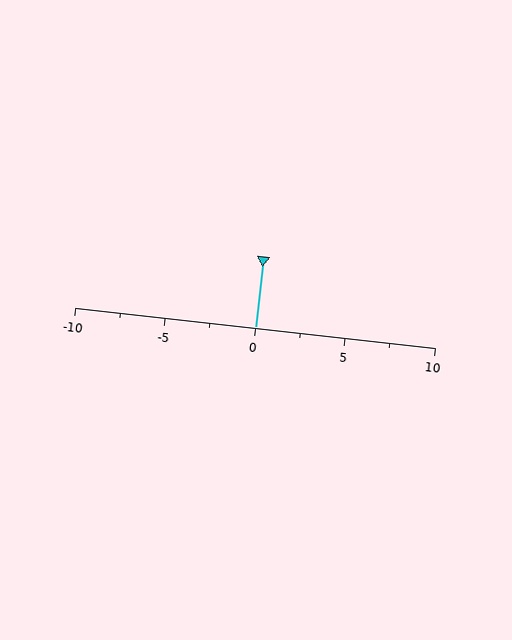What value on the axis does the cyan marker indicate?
The marker indicates approximately 0.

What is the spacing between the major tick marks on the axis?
The major ticks are spaced 5 apart.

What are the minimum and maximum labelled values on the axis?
The axis runs from -10 to 10.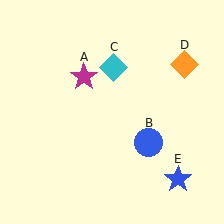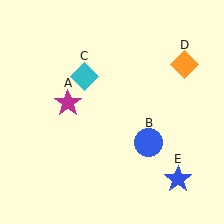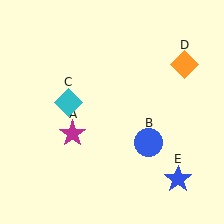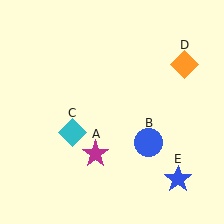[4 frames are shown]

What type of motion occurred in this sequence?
The magenta star (object A), cyan diamond (object C) rotated counterclockwise around the center of the scene.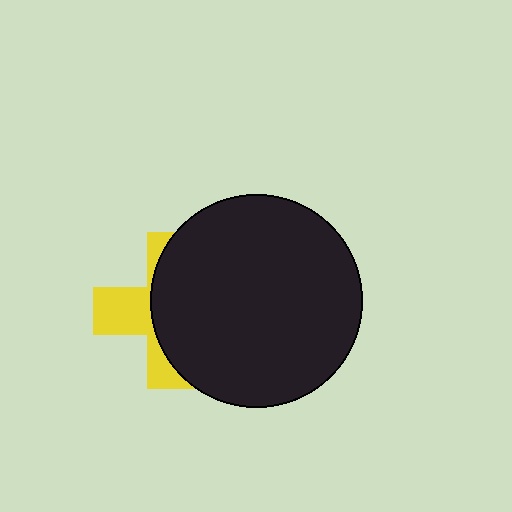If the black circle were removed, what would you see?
You would see the complete yellow cross.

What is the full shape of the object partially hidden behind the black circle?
The partially hidden object is a yellow cross.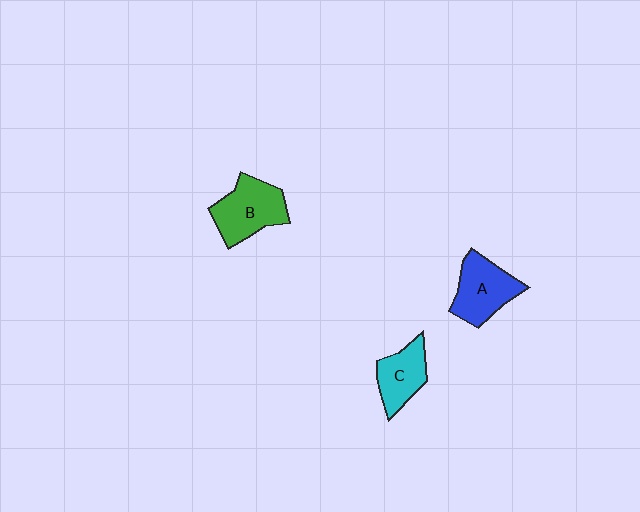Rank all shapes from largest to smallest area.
From largest to smallest: B (green), A (blue), C (cyan).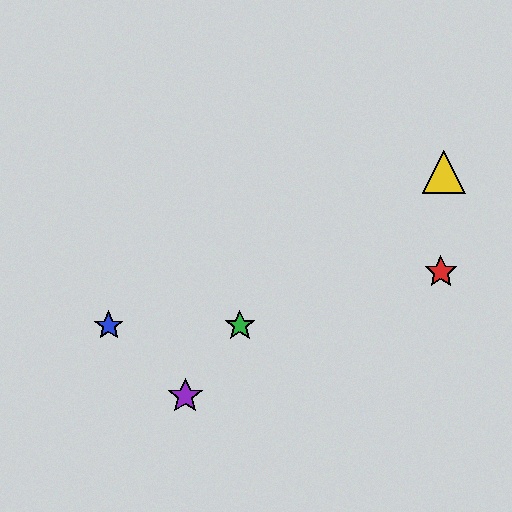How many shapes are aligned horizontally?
2 shapes (the blue star, the green star) are aligned horizontally.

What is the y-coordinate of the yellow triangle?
The yellow triangle is at y≈172.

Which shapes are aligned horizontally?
The blue star, the green star are aligned horizontally.